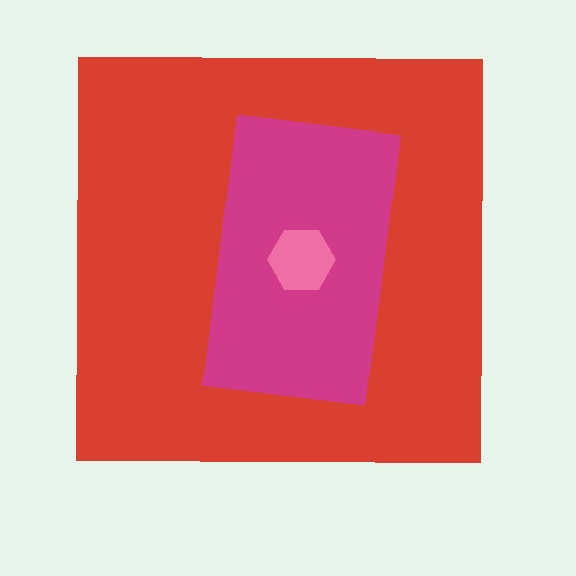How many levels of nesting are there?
3.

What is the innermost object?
The pink hexagon.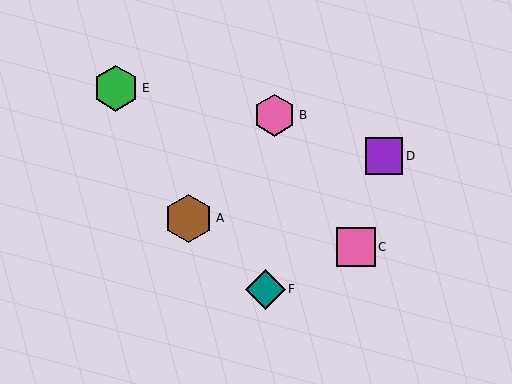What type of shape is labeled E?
Shape E is a green hexagon.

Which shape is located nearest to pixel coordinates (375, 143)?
The purple square (labeled D) at (384, 156) is nearest to that location.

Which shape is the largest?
The brown hexagon (labeled A) is the largest.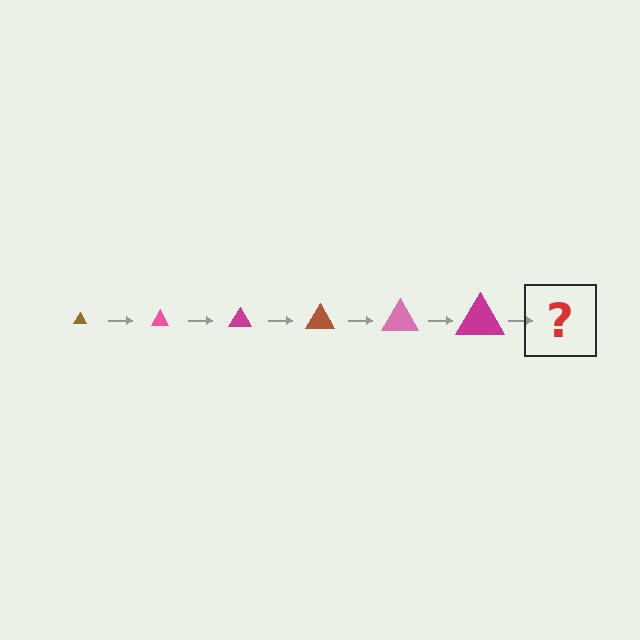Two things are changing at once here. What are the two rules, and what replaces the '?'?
The two rules are that the triangle grows larger each step and the color cycles through brown, pink, and magenta. The '?' should be a brown triangle, larger than the previous one.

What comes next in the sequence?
The next element should be a brown triangle, larger than the previous one.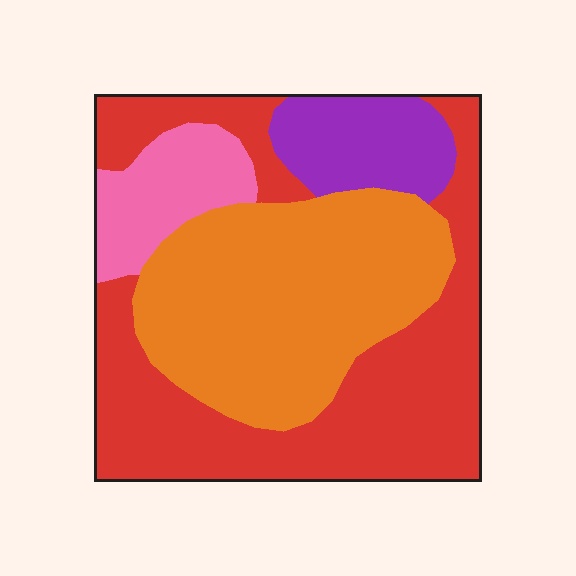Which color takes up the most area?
Red, at roughly 45%.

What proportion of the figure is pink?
Pink takes up about one tenth (1/10) of the figure.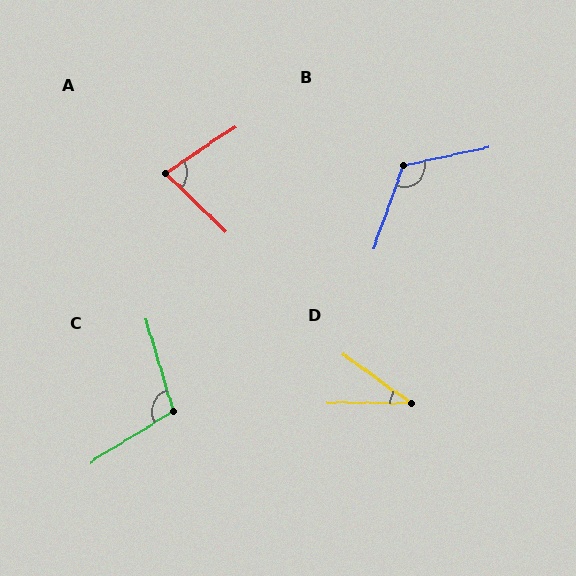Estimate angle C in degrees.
Approximately 105 degrees.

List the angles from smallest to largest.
D (36°), A (77°), C (105°), B (121°).